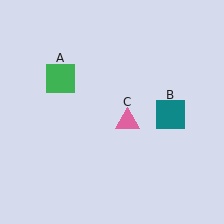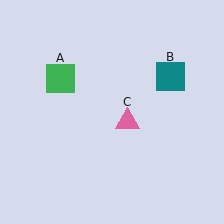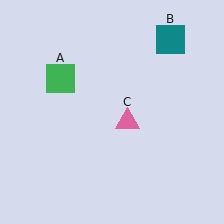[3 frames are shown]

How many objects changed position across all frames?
1 object changed position: teal square (object B).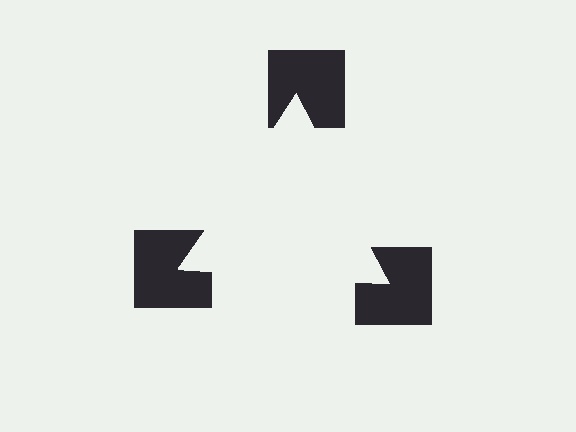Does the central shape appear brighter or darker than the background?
It typically appears slightly brighter than the background, even though no actual brightness change is drawn.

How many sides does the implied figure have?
3 sides.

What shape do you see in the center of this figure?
An illusory triangle — its edges are inferred from the aligned wedge cuts in the notched squares, not physically drawn.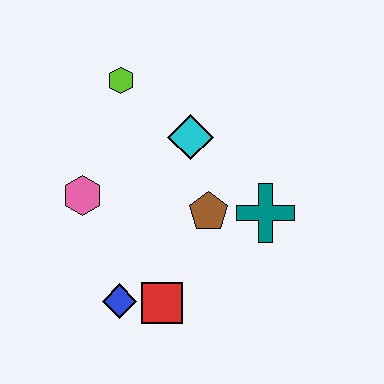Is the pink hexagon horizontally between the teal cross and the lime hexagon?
No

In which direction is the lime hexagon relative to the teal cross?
The lime hexagon is to the left of the teal cross.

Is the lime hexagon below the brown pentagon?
No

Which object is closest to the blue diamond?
The red square is closest to the blue diamond.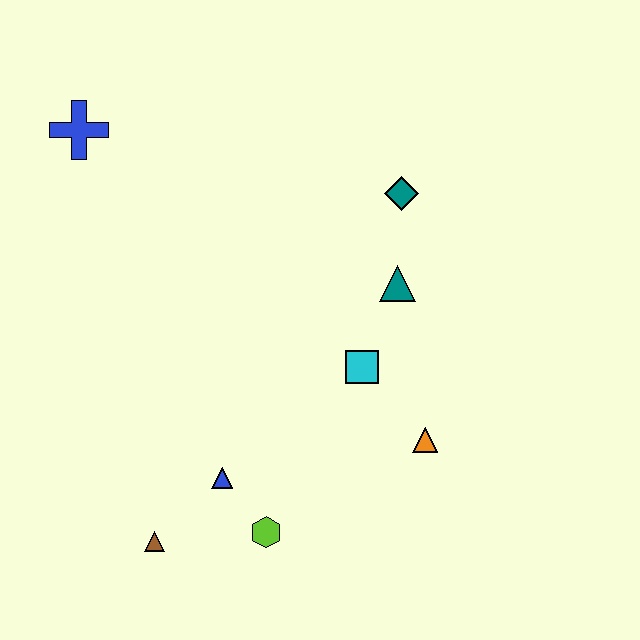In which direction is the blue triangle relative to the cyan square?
The blue triangle is to the left of the cyan square.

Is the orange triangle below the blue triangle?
No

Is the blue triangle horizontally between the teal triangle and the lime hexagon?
No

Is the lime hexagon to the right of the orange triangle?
No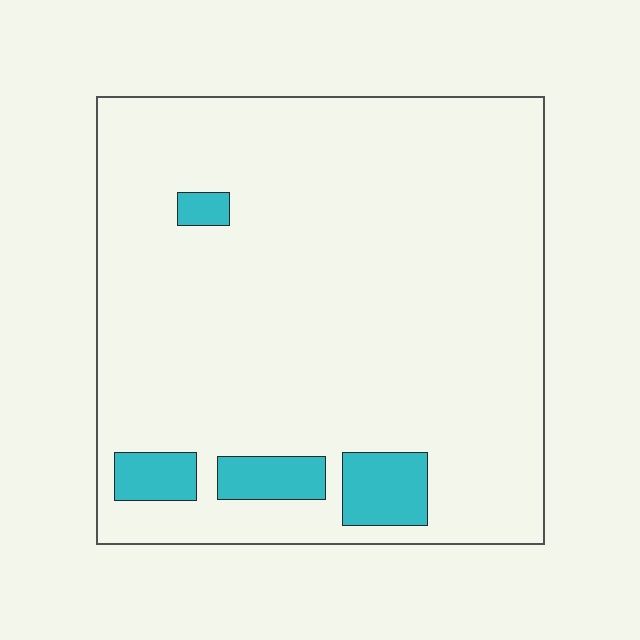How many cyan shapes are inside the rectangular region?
4.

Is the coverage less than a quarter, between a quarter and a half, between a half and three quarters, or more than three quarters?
Less than a quarter.